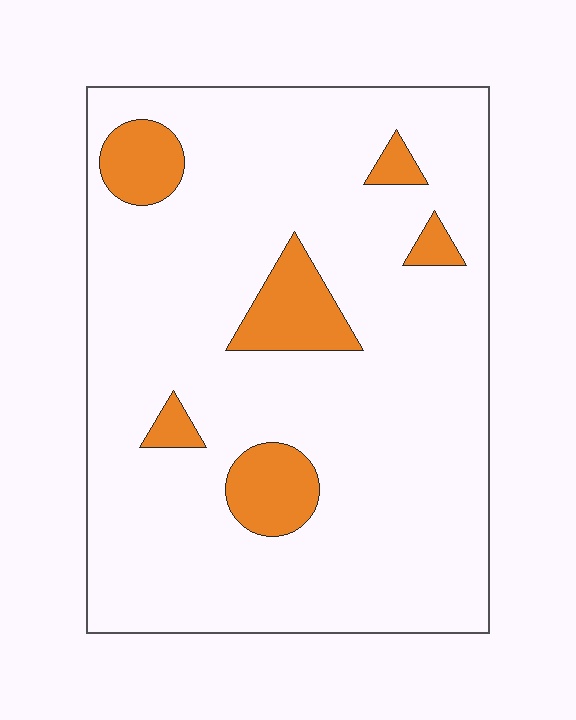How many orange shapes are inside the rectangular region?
6.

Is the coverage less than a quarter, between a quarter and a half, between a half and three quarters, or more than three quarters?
Less than a quarter.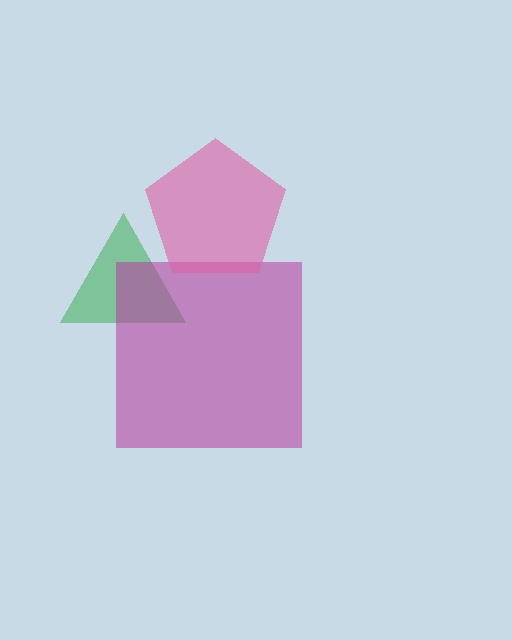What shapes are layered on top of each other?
The layered shapes are: a green triangle, a magenta square, a pink pentagon.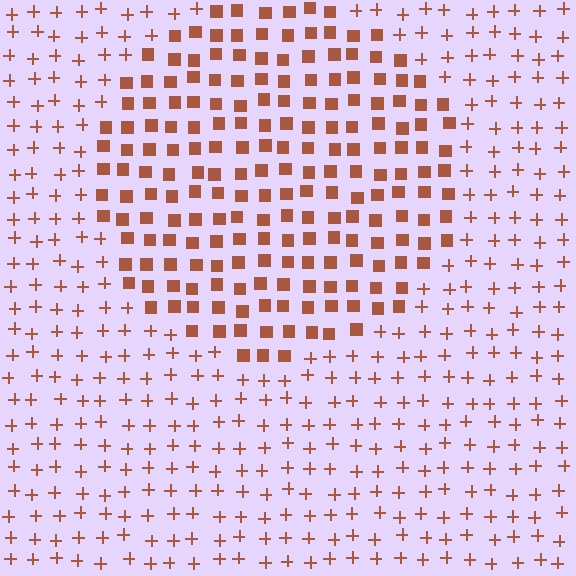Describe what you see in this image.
The image is filled with small brown elements arranged in a uniform grid. A circle-shaped region contains squares, while the surrounding area contains plus signs. The boundary is defined purely by the change in element shape.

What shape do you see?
I see a circle.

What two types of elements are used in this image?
The image uses squares inside the circle region and plus signs outside it.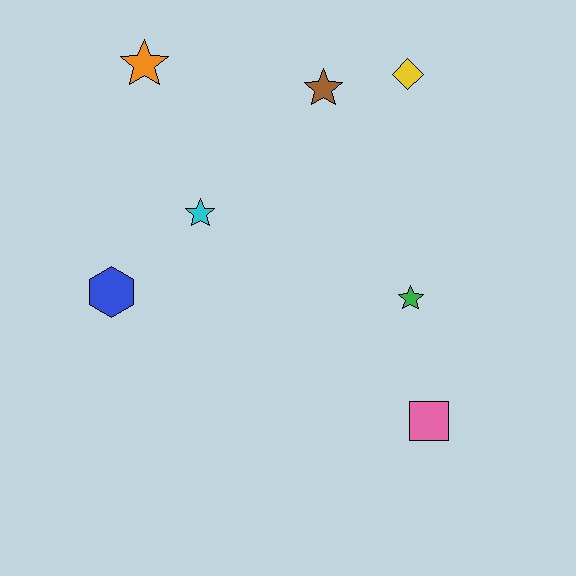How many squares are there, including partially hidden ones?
There is 1 square.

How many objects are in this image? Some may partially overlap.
There are 7 objects.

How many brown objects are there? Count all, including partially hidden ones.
There is 1 brown object.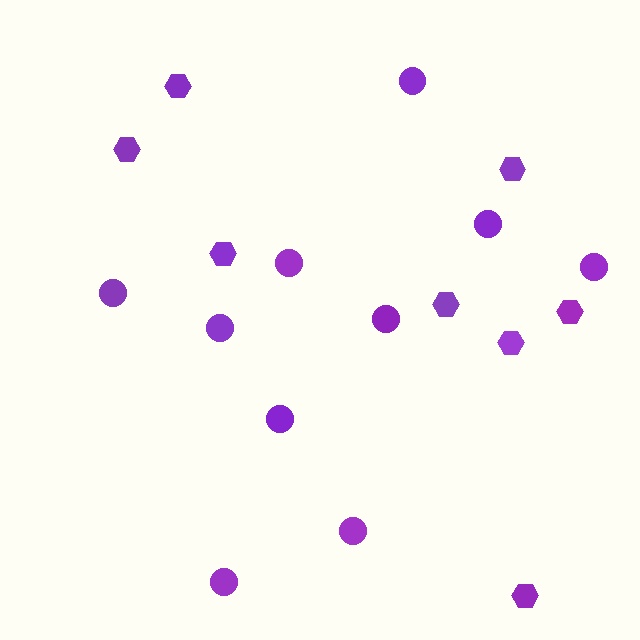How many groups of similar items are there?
There are 2 groups: one group of circles (10) and one group of hexagons (8).